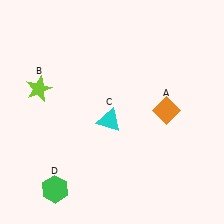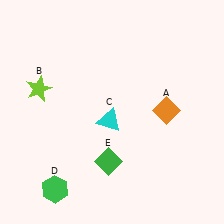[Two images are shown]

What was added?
A green diamond (E) was added in Image 2.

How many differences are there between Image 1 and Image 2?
There is 1 difference between the two images.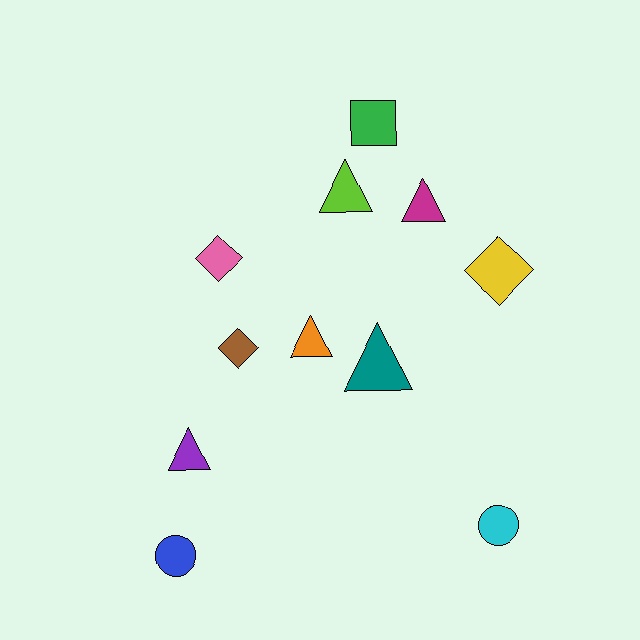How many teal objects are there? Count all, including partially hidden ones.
There is 1 teal object.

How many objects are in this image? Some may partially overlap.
There are 11 objects.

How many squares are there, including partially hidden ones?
There is 1 square.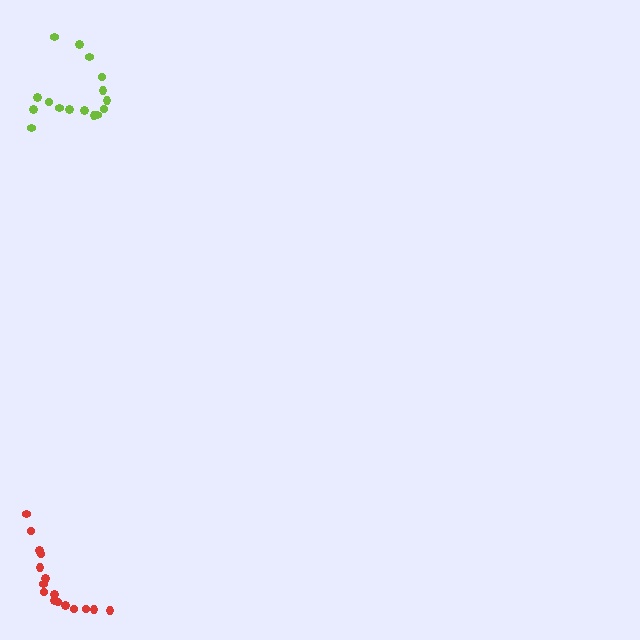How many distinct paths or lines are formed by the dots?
There are 2 distinct paths.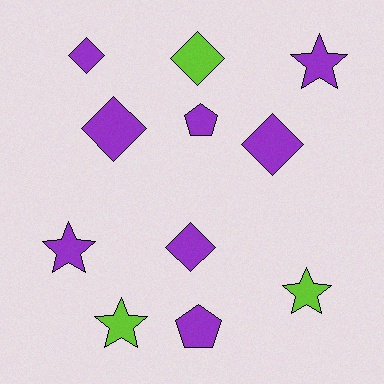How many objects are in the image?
There are 11 objects.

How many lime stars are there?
There are 2 lime stars.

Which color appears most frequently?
Purple, with 8 objects.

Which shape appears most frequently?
Diamond, with 5 objects.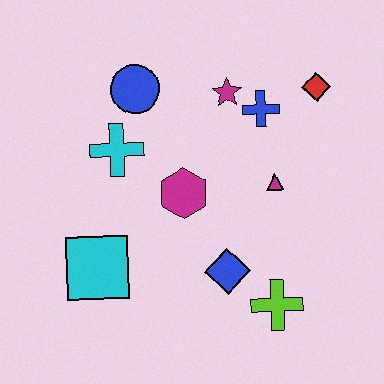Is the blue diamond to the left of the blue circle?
No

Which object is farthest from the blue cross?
The cyan square is farthest from the blue cross.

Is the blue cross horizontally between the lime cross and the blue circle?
Yes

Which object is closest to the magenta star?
The blue cross is closest to the magenta star.